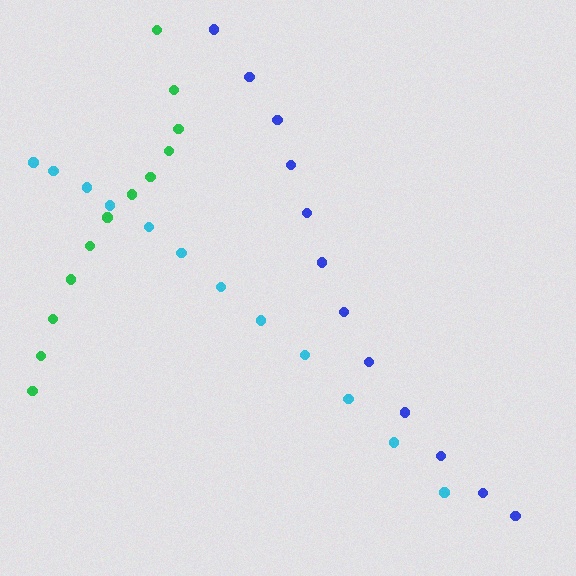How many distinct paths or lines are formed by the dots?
There are 3 distinct paths.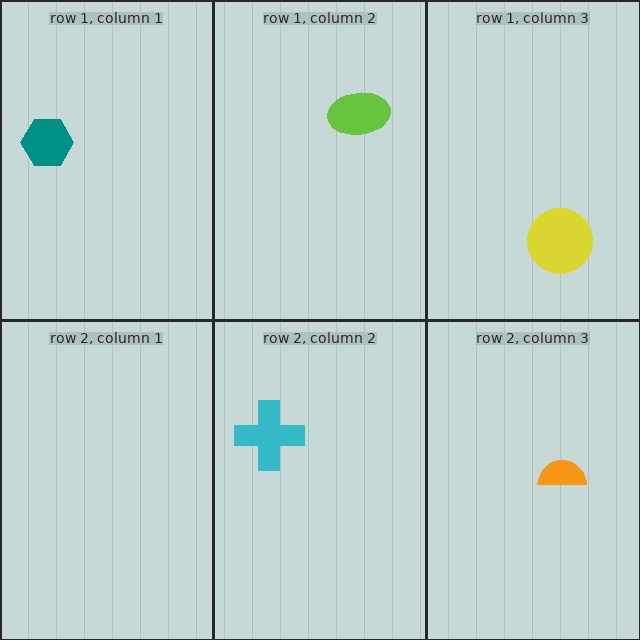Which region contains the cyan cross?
The row 2, column 2 region.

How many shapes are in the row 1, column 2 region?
1.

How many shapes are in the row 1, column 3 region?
1.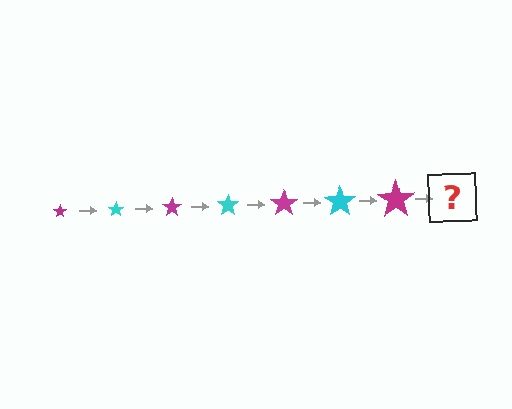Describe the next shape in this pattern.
It should be a cyan star, larger than the previous one.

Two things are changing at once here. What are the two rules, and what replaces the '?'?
The two rules are that the star grows larger each step and the color cycles through magenta and cyan. The '?' should be a cyan star, larger than the previous one.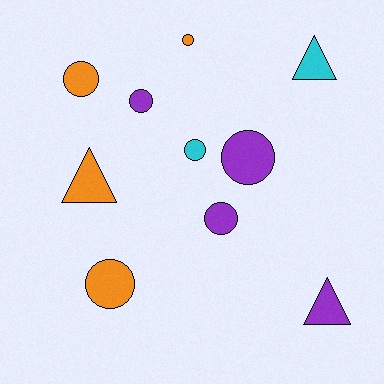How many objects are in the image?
There are 10 objects.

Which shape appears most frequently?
Circle, with 7 objects.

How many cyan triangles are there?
There is 1 cyan triangle.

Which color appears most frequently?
Orange, with 4 objects.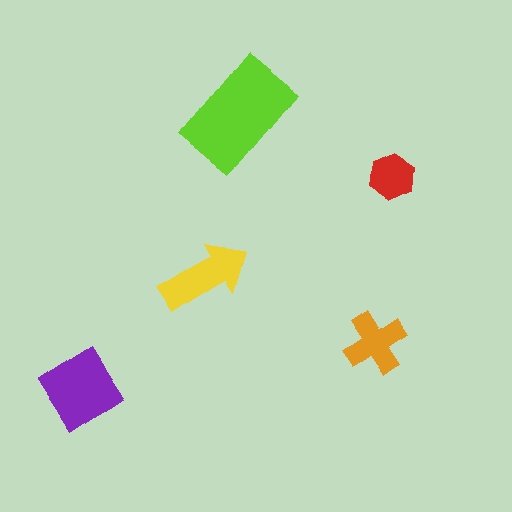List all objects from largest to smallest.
The lime rectangle, the purple diamond, the yellow arrow, the orange cross, the red hexagon.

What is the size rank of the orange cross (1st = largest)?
4th.